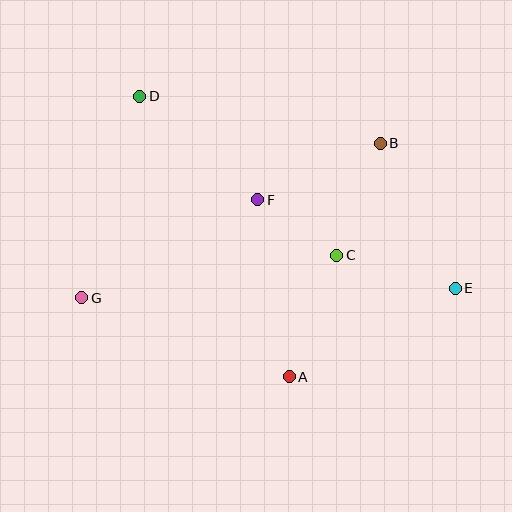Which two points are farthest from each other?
Points E and G are farthest from each other.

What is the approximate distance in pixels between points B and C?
The distance between B and C is approximately 120 pixels.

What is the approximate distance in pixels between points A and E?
The distance between A and E is approximately 188 pixels.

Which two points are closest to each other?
Points C and F are closest to each other.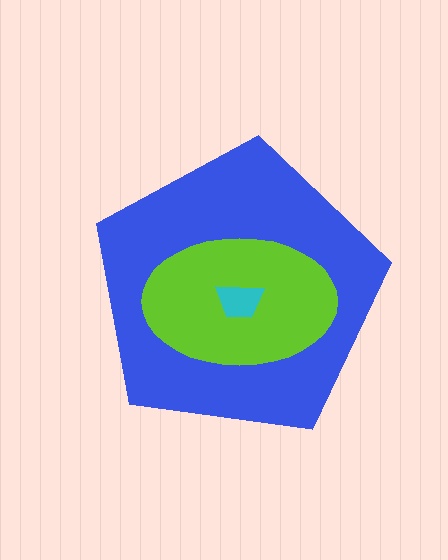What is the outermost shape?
The blue pentagon.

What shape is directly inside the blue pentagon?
The lime ellipse.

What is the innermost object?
The cyan trapezoid.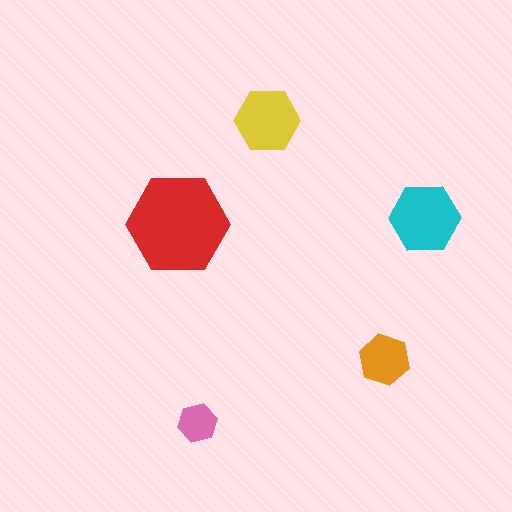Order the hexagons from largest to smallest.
the red one, the cyan one, the yellow one, the orange one, the pink one.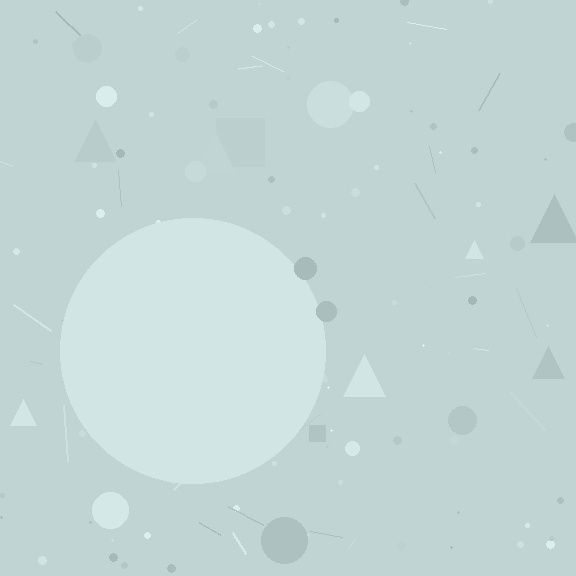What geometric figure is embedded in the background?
A circle is embedded in the background.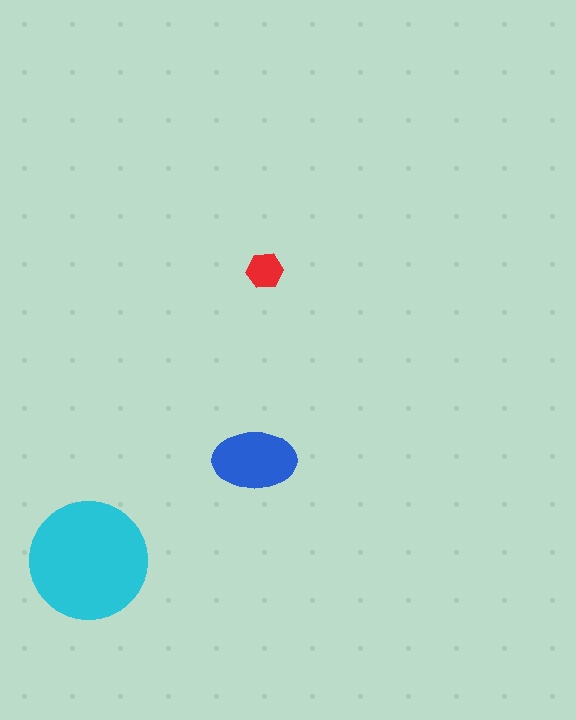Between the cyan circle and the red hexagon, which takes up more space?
The cyan circle.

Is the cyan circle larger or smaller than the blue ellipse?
Larger.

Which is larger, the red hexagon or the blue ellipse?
The blue ellipse.